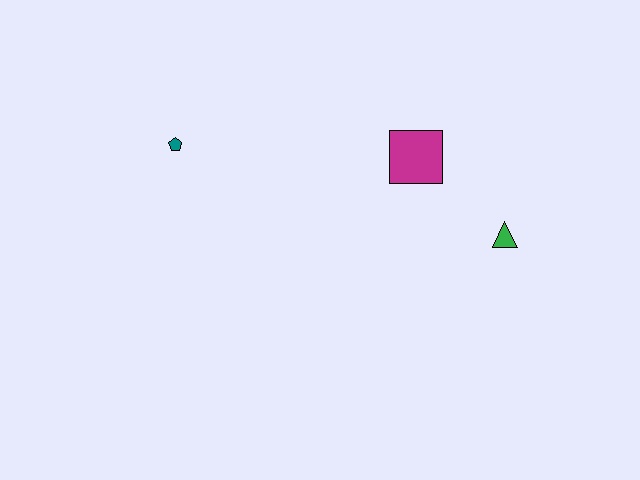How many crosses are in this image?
There are no crosses.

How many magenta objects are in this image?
There is 1 magenta object.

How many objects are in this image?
There are 3 objects.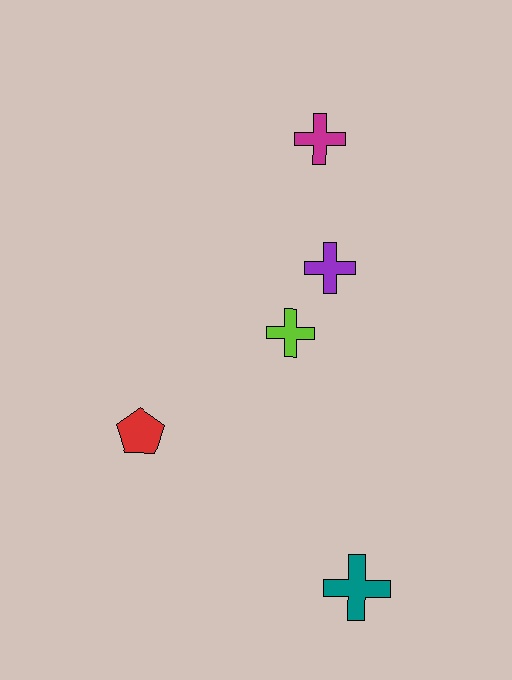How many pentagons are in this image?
There is 1 pentagon.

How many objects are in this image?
There are 5 objects.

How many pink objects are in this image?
There are no pink objects.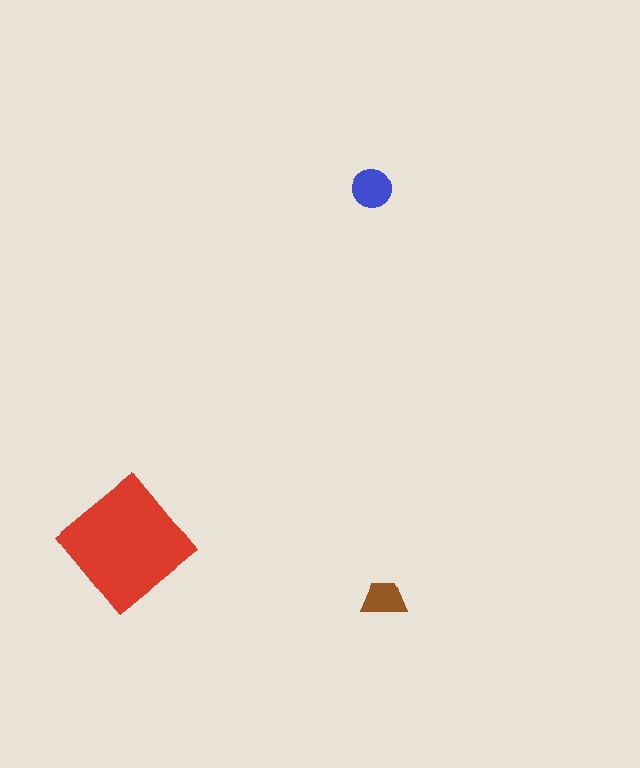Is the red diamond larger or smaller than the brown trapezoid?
Larger.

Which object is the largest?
The red diamond.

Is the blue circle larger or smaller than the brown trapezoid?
Larger.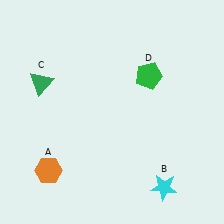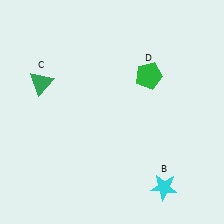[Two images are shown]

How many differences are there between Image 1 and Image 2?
There is 1 difference between the two images.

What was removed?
The orange hexagon (A) was removed in Image 2.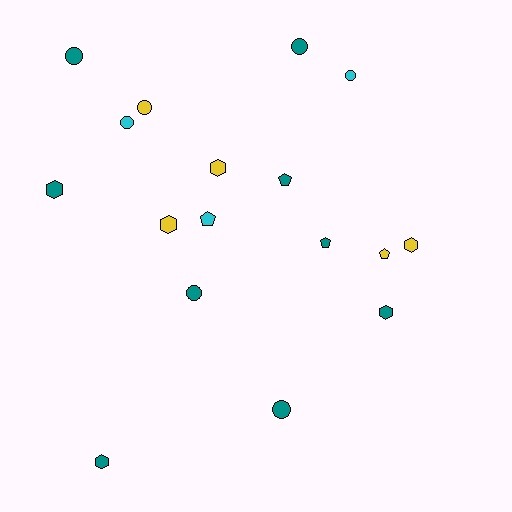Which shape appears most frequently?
Circle, with 7 objects.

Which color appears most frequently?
Teal, with 9 objects.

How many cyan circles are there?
There are 2 cyan circles.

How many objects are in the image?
There are 17 objects.